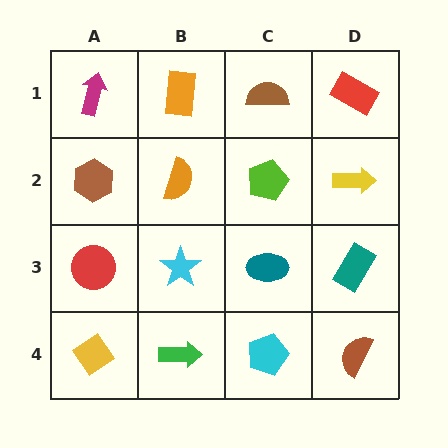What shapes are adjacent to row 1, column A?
A brown hexagon (row 2, column A), an orange rectangle (row 1, column B).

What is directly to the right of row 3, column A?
A cyan star.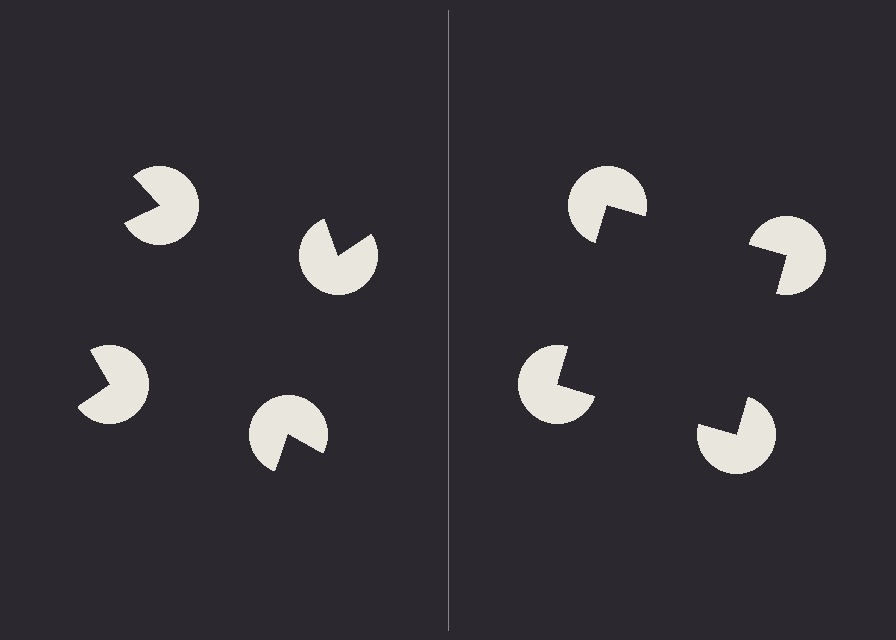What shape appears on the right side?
An illusory square.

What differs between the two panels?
The pac-man discs are positioned identically on both sides; only the wedge orientations differ. On the right they align to a square; on the left they are misaligned.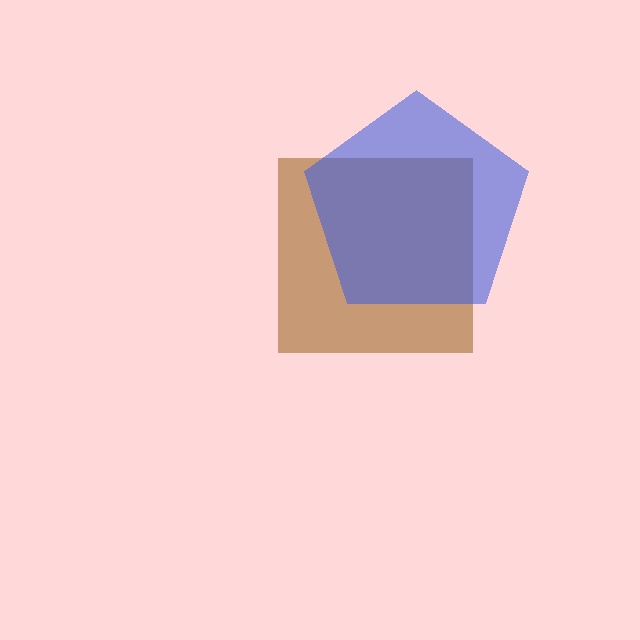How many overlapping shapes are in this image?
There are 2 overlapping shapes in the image.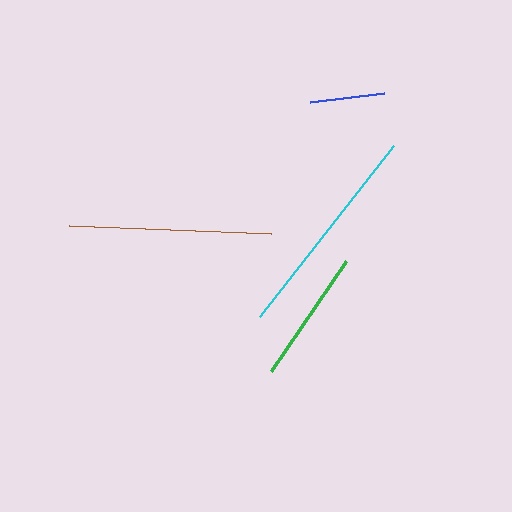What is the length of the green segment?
The green segment is approximately 133 pixels long.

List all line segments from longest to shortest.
From longest to shortest: cyan, brown, green, blue.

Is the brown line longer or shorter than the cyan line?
The cyan line is longer than the brown line.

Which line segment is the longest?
The cyan line is the longest at approximately 217 pixels.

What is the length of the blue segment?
The blue segment is approximately 74 pixels long.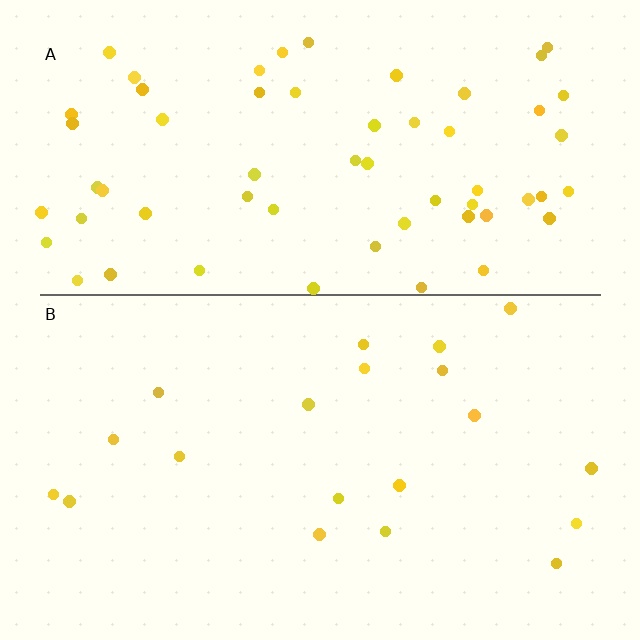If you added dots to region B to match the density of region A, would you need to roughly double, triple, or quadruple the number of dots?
Approximately triple.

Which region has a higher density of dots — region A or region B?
A (the top).